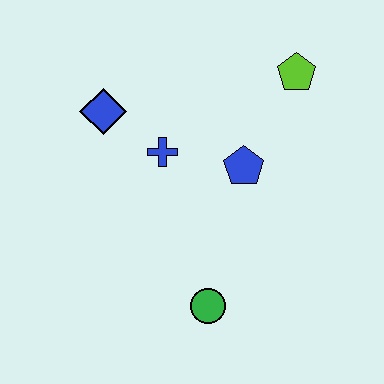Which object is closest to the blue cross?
The blue diamond is closest to the blue cross.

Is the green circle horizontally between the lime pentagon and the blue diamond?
Yes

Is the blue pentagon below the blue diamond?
Yes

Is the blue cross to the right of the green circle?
No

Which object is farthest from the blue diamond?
The green circle is farthest from the blue diamond.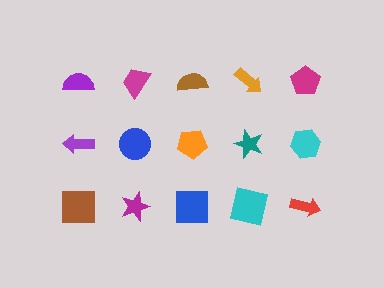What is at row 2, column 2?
A blue circle.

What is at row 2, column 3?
An orange pentagon.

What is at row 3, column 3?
A blue square.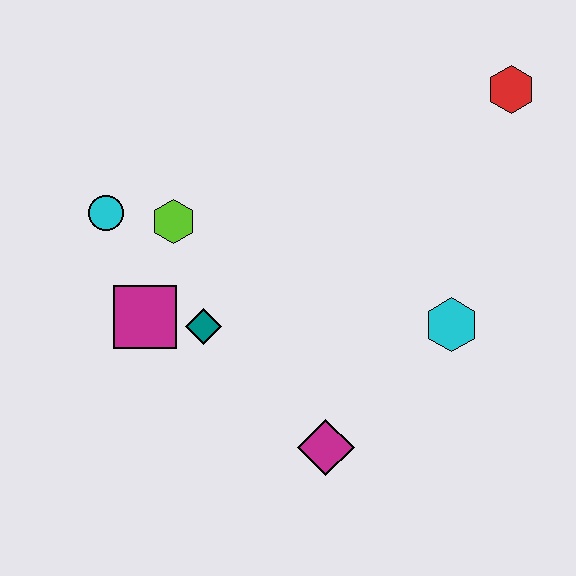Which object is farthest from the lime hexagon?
The red hexagon is farthest from the lime hexagon.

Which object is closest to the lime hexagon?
The cyan circle is closest to the lime hexagon.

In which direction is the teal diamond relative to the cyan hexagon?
The teal diamond is to the left of the cyan hexagon.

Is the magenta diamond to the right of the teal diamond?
Yes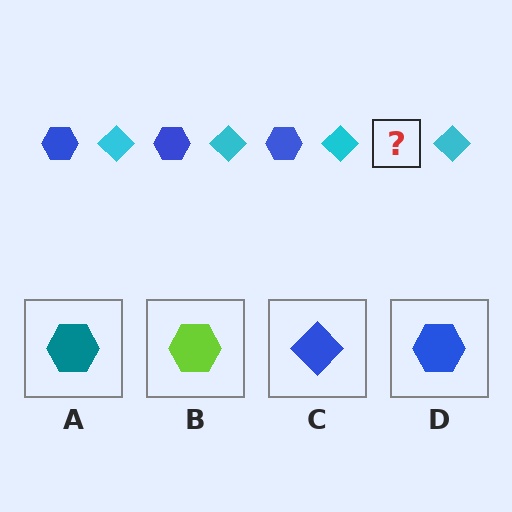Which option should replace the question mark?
Option D.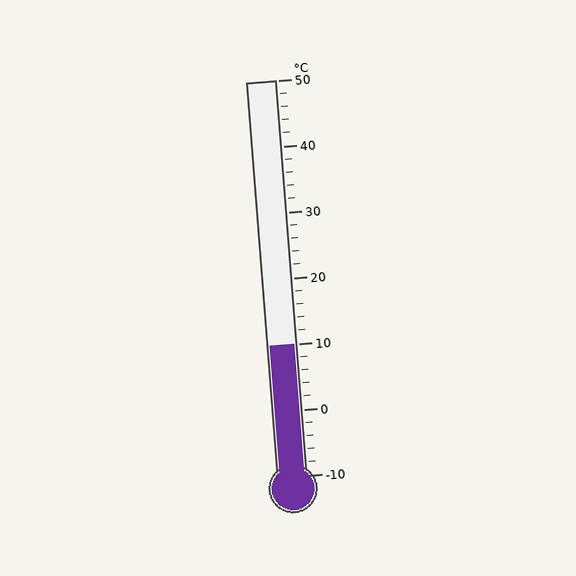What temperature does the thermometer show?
The thermometer shows approximately 10°C.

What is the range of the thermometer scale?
The thermometer scale ranges from -10°C to 50°C.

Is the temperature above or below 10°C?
The temperature is at 10°C.